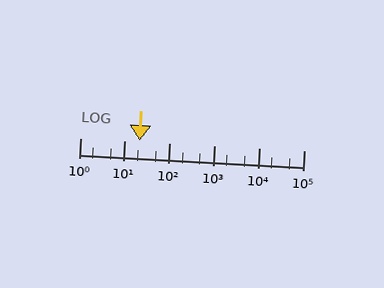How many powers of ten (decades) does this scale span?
The scale spans 5 decades, from 1 to 100000.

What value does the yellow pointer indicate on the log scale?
The pointer indicates approximately 21.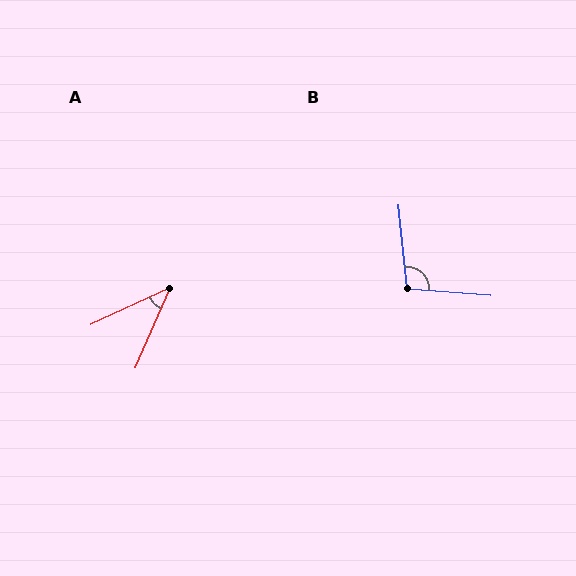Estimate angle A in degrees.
Approximately 41 degrees.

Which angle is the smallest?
A, at approximately 41 degrees.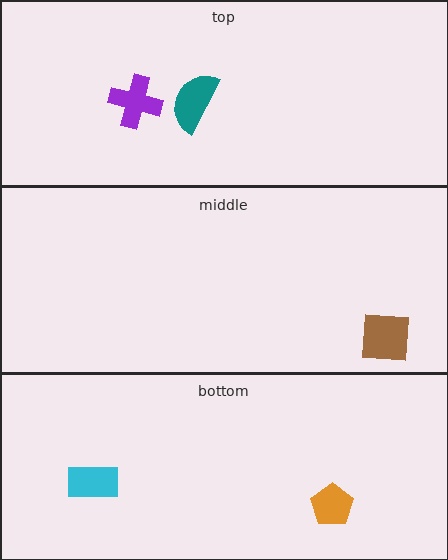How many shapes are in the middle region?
1.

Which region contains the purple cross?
The top region.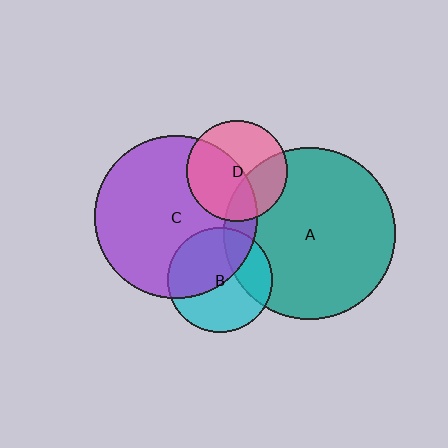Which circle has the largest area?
Circle A (teal).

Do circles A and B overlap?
Yes.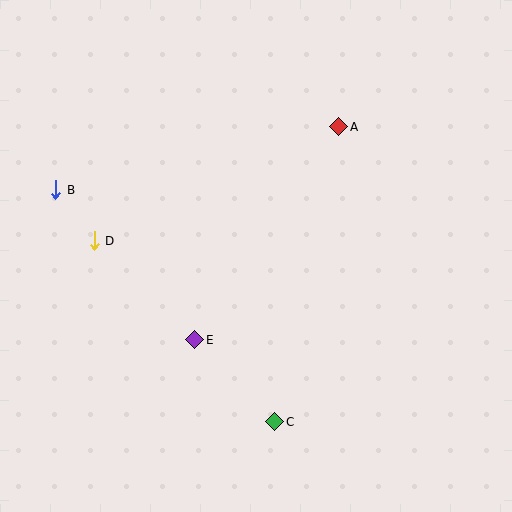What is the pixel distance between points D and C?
The distance between D and C is 256 pixels.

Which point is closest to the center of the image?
Point E at (195, 340) is closest to the center.